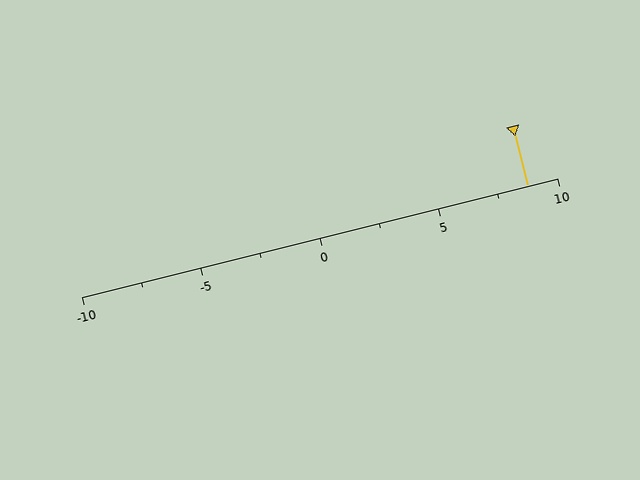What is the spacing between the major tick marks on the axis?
The major ticks are spaced 5 apart.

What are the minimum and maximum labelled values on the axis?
The axis runs from -10 to 10.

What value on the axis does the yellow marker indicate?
The marker indicates approximately 8.8.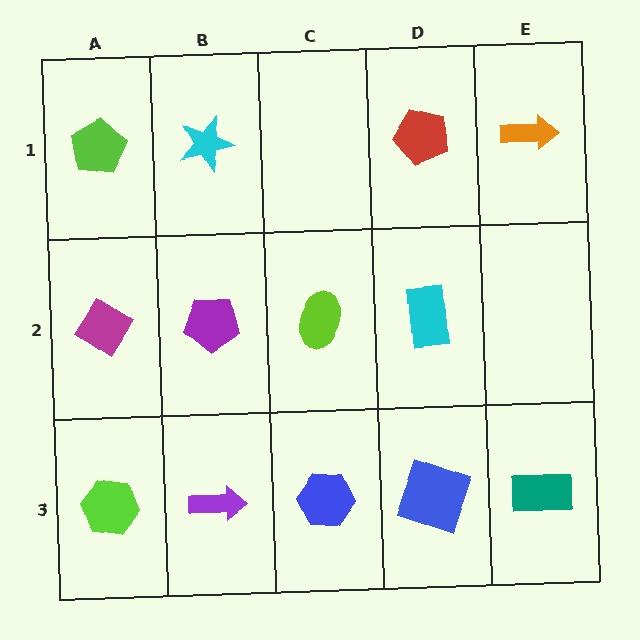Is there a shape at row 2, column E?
No, that cell is empty.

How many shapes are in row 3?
5 shapes.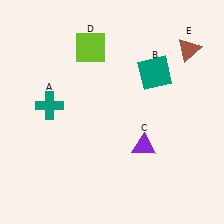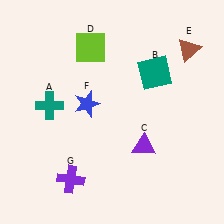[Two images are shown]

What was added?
A blue star (F), a purple cross (G) were added in Image 2.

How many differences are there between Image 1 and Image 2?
There are 2 differences between the two images.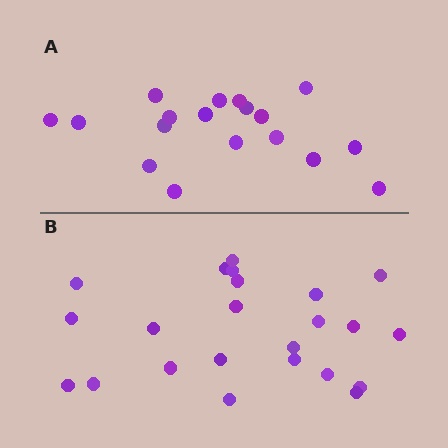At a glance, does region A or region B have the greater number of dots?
Region B (the bottom region) has more dots.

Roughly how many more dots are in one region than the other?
Region B has about 5 more dots than region A.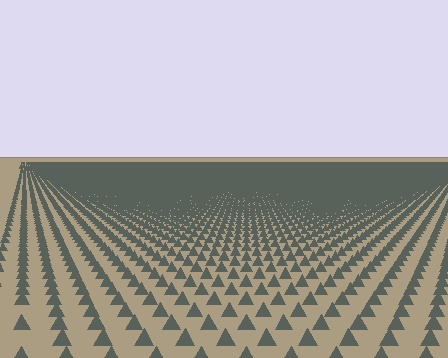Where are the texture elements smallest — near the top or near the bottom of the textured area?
Near the top.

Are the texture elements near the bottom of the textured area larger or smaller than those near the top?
Larger. Near the bottom, elements are closer to the viewer and appear at a bigger on-screen size.